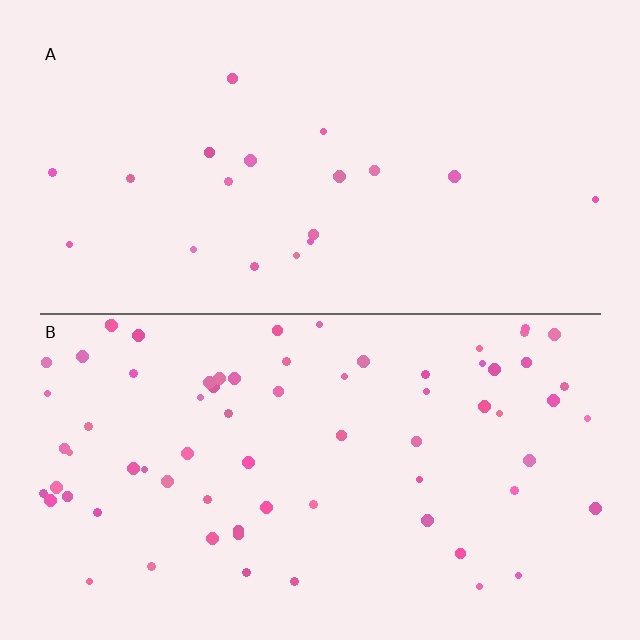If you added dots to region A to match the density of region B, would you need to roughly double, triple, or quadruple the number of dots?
Approximately quadruple.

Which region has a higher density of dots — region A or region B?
B (the bottom).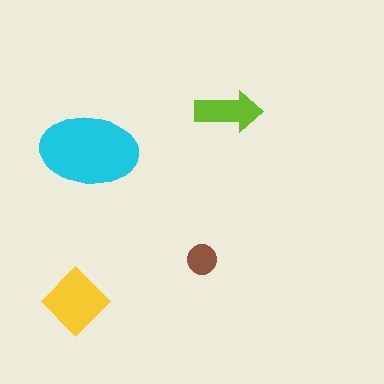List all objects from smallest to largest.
The brown circle, the lime arrow, the yellow diamond, the cyan ellipse.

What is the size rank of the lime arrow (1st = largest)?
3rd.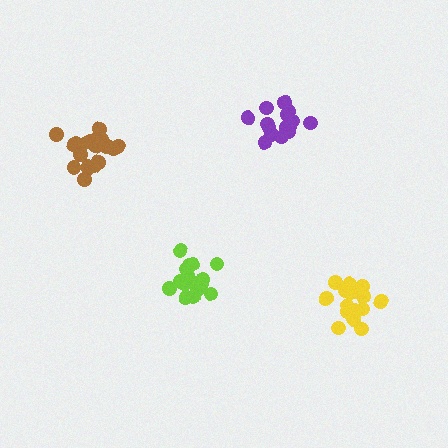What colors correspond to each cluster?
The clusters are colored: brown, lime, purple, yellow.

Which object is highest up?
The purple cluster is topmost.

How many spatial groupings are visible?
There are 4 spatial groupings.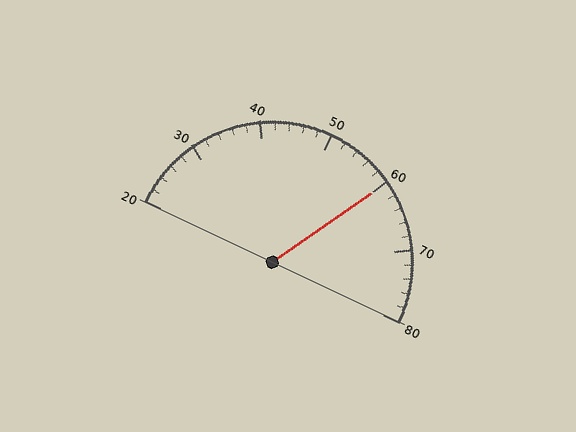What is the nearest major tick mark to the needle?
The nearest major tick mark is 60.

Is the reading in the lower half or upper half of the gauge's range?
The reading is in the upper half of the range (20 to 80).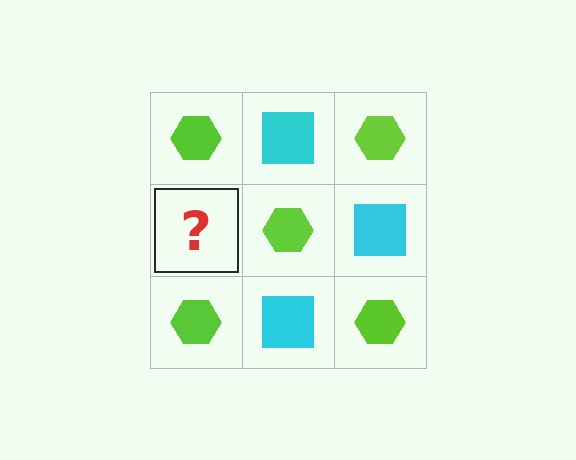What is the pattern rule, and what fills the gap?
The rule is that it alternates lime hexagon and cyan square in a checkerboard pattern. The gap should be filled with a cyan square.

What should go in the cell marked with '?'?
The missing cell should contain a cyan square.